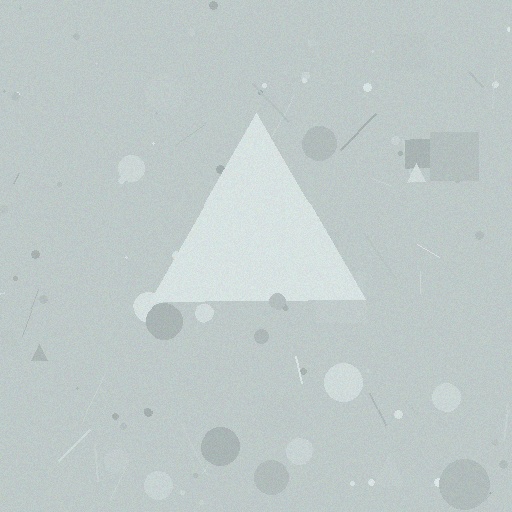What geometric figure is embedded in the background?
A triangle is embedded in the background.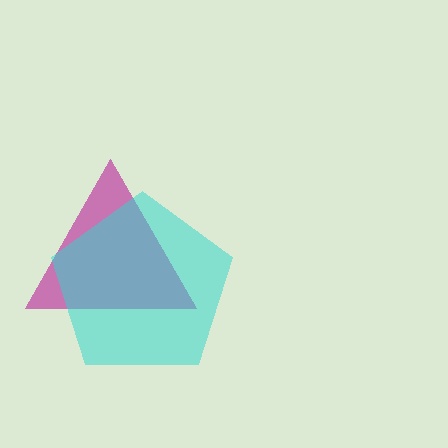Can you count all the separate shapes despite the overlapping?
Yes, there are 2 separate shapes.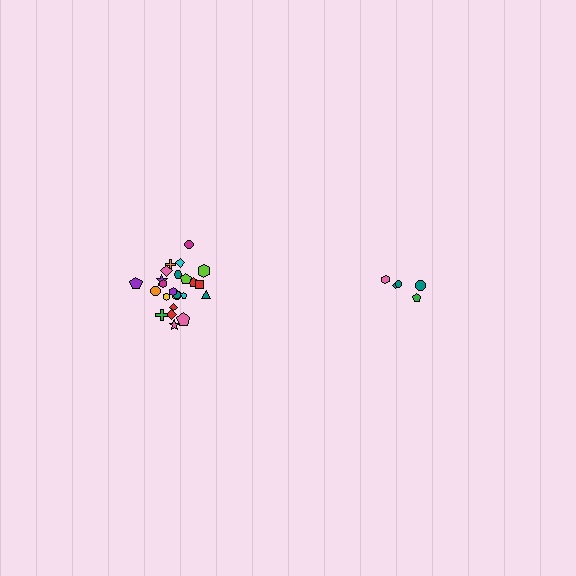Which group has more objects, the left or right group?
The left group.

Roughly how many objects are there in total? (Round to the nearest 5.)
Roughly 30 objects in total.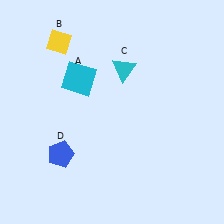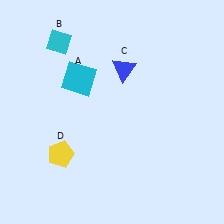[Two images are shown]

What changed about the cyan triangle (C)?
In Image 1, C is cyan. In Image 2, it changed to blue.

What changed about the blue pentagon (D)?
In Image 1, D is blue. In Image 2, it changed to yellow.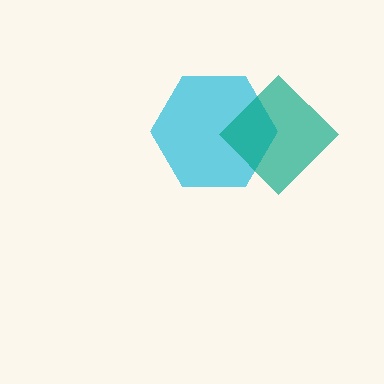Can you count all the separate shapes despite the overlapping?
Yes, there are 2 separate shapes.